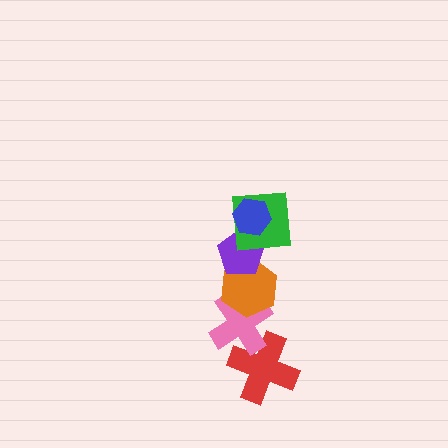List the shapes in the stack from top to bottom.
From top to bottom: the blue hexagon, the green square, the purple pentagon, the orange hexagon, the pink cross, the red cross.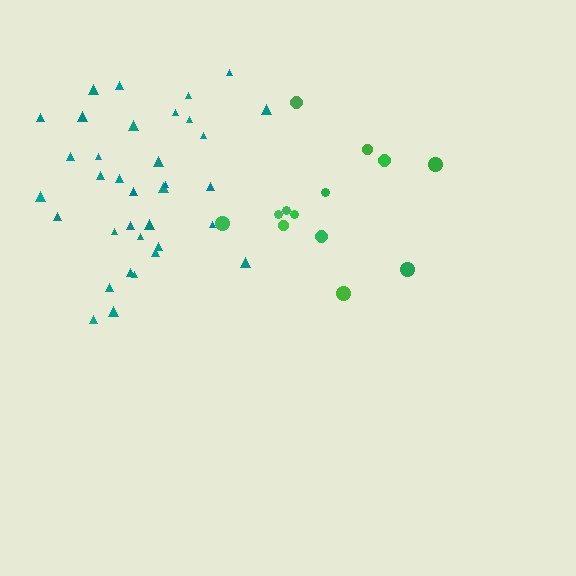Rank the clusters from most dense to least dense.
teal, green.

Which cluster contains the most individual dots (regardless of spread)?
Teal (35).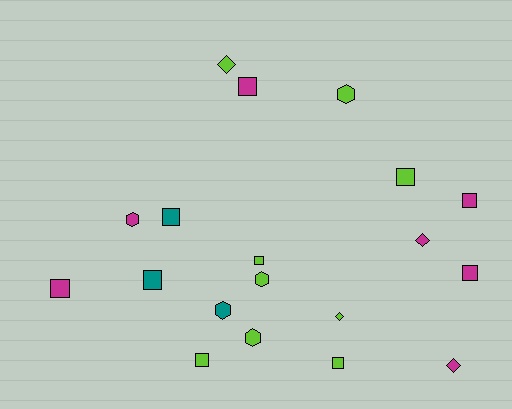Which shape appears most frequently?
Square, with 10 objects.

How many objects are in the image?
There are 19 objects.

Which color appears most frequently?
Lime, with 9 objects.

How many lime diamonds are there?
There are 2 lime diamonds.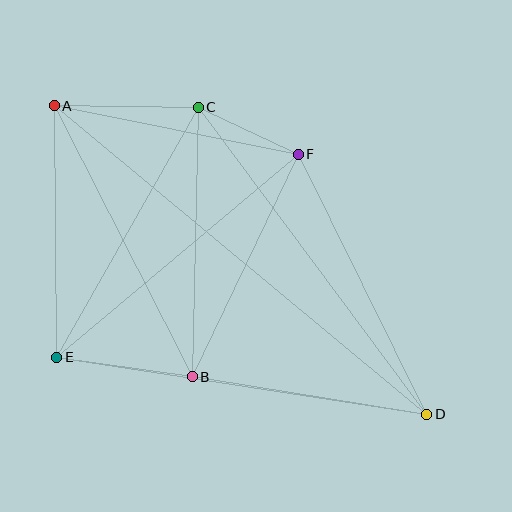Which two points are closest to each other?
Points C and F are closest to each other.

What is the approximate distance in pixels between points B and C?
The distance between B and C is approximately 269 pixels.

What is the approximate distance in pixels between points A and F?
The distance between A and F is approximately 249 pixels.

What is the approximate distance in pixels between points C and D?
The distance between C and D is approximately 382 pixels.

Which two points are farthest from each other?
Points A and D are farthest from each other.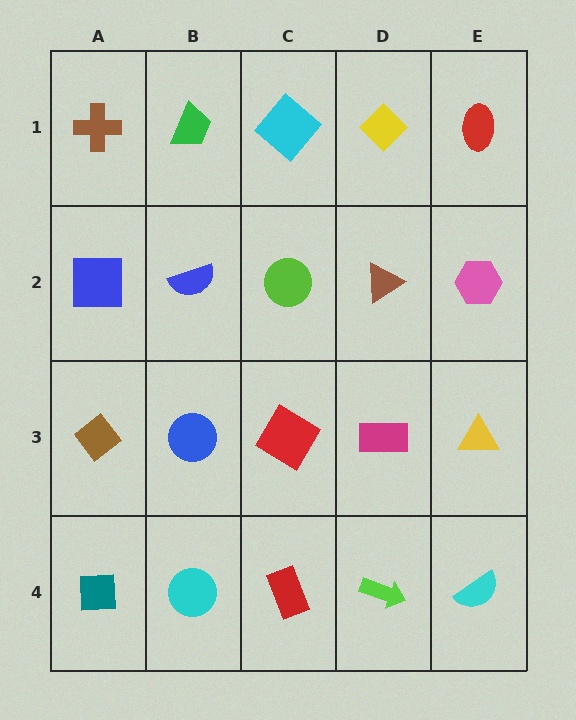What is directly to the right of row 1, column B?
A cyan diamond.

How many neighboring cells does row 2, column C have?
4.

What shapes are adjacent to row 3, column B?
A blue semicircle (row 2, column B), a cyan circle (row 4, column B), a brown diamond (row 3, column A), a red diamond (row 3, column C).